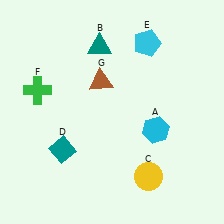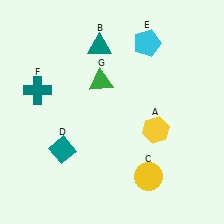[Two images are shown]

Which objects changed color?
A changed from cyan to yellow. F changed from green to teal. G changed from brown to green.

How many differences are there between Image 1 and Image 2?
There are 3 differences between the two images.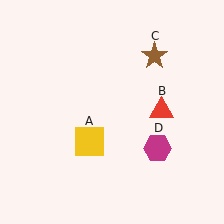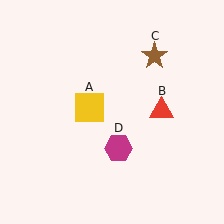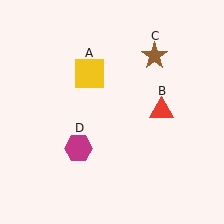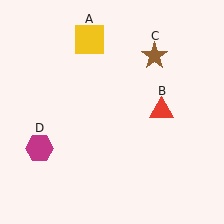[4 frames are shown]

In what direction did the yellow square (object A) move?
The yellow square (object A) moved up.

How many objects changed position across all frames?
2 objects changed position: yellow square (object A), magenta hexagon (object D).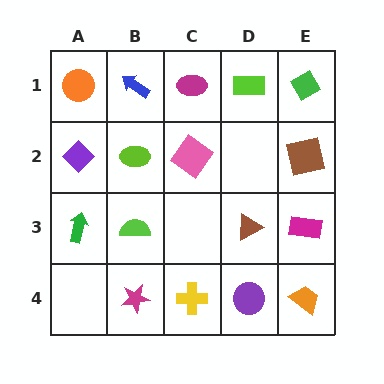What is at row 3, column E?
A magenta rectangle.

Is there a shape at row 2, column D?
No, that cell is empty.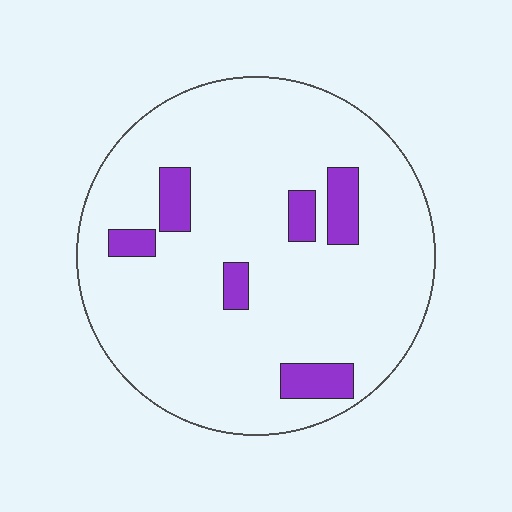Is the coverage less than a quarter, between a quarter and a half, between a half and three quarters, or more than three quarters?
Less than a quarter.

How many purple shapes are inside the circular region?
6.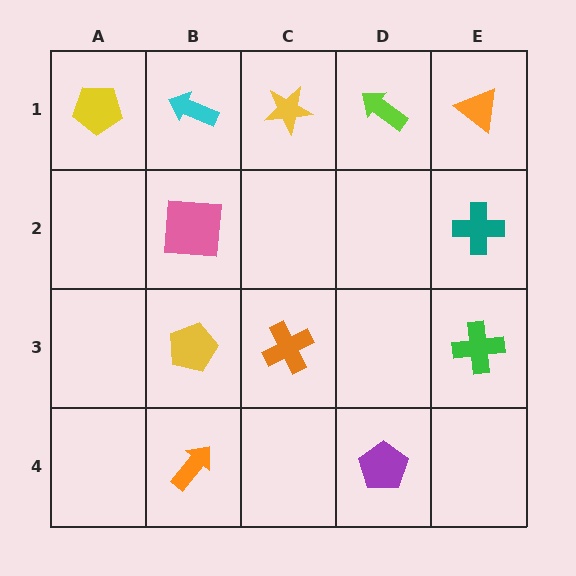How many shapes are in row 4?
2 shapes.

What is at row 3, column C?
An orange cross.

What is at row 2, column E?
A teal cross.